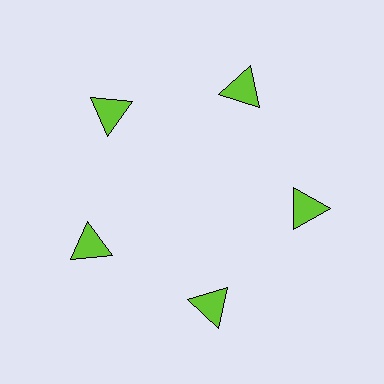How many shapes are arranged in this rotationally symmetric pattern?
There are 5 shapes, arranged in 5 groups of 1.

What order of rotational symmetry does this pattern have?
This pattern has 5-fold rotational symmetry.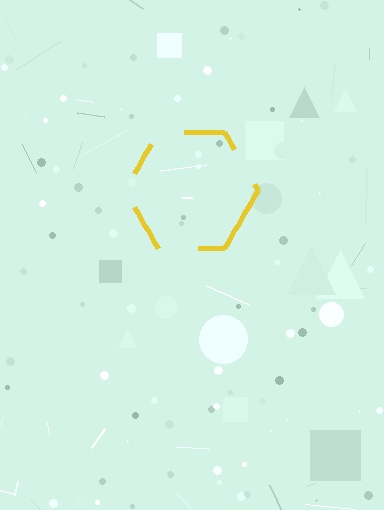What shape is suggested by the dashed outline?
The dashed outline suggests a hexagon.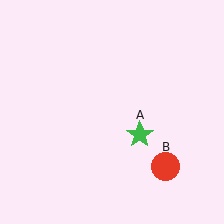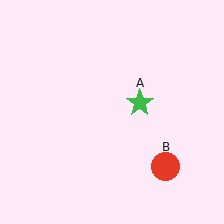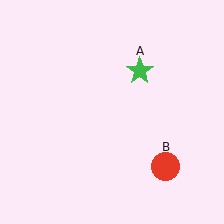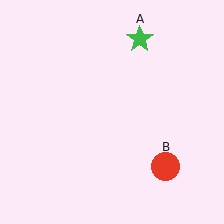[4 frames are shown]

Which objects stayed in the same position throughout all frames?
Red circle (object B) remained stationary.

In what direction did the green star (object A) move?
The green star (object A) moved up.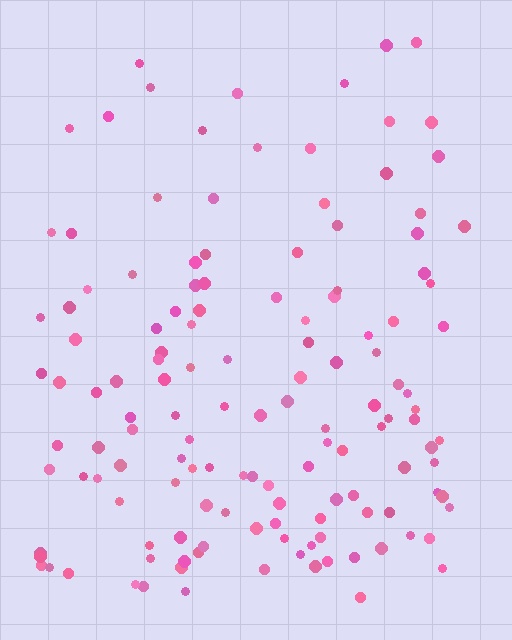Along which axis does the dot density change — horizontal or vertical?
Vertical.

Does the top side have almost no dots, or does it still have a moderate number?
Still a moderate number, just noticeably fewer than the bottom.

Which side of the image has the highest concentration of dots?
The bottom.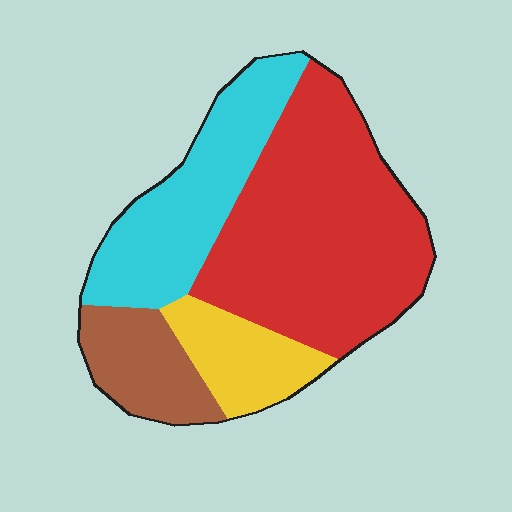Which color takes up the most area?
Red, at roughly 50%.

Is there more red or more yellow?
Red.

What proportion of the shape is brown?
Brown takes up about one eighth (1/8) of the shape.